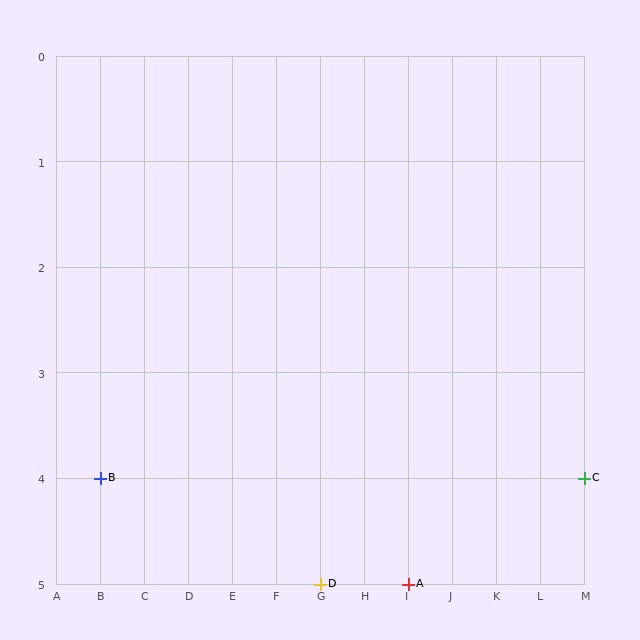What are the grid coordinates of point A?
Point A is at grid coordinates (I, 5).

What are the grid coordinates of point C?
Point C is at grid coordinates (M, 4).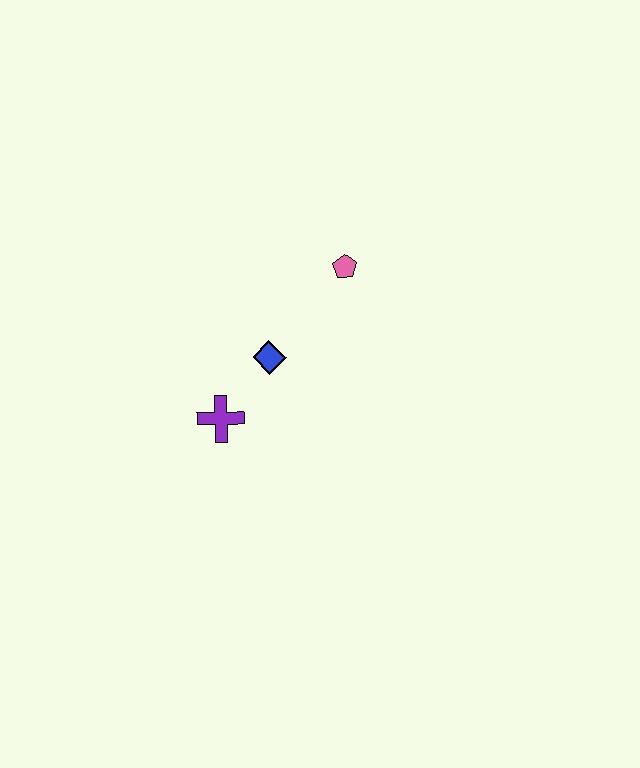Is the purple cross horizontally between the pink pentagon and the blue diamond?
No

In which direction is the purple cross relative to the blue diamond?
The purple cross is below the blue diamond.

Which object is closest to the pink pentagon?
The blue diamond is closest to the pink pentagon.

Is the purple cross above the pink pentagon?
No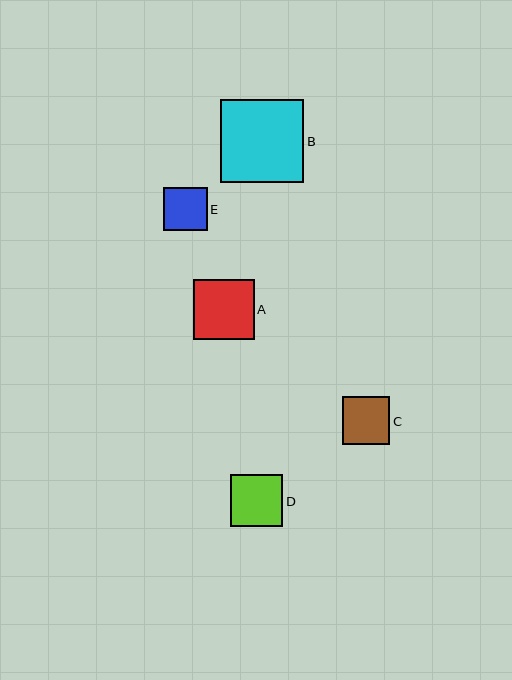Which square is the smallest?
Square E is the smallest with a size of approximately 43 pixels.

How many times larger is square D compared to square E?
Square D is approximately 1.2 times the size of square E.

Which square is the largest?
Square B is the largest with a size of approximately 83 pixels.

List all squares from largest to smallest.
From largest to smallest: B, A, D, C, E.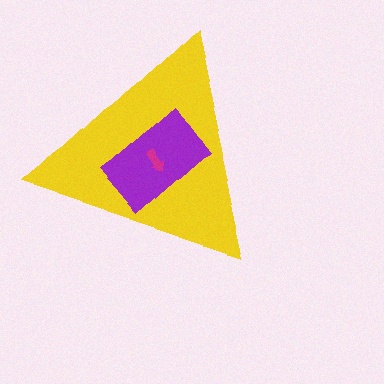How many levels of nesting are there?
3.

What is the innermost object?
The magenta arrow.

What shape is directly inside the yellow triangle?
The purple rectangle.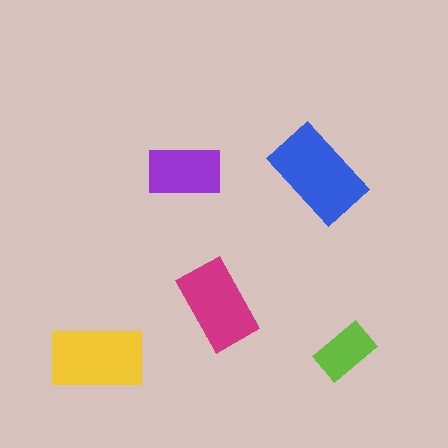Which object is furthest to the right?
The lime rectangle is rightmost.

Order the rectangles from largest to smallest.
the blue one, the yellow one, the magenta one, the purple one, the lime one.